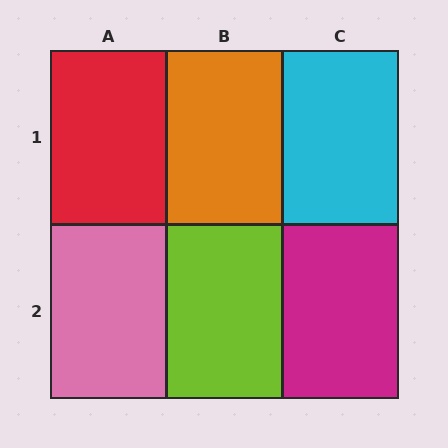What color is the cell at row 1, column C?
Cyan.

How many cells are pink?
1 cell is pink.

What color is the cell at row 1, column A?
Red.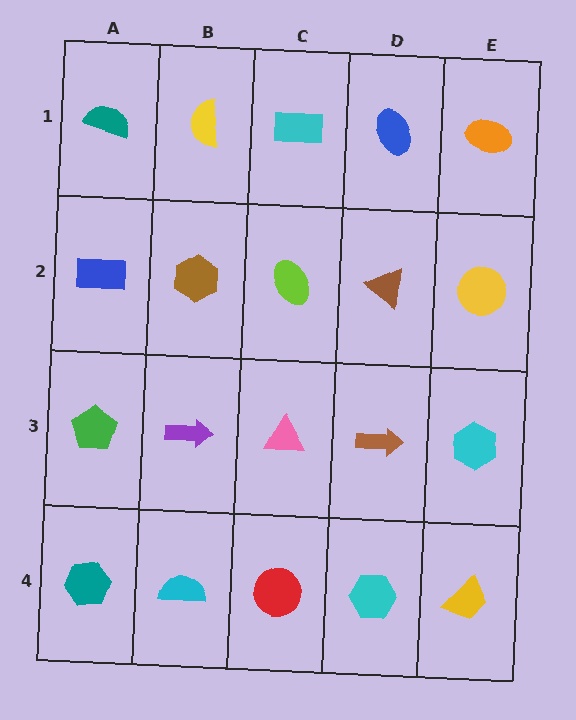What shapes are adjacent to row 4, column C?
A pink triangle (row 3, column C), a cyan semicircle (row 4, column B), a cyan hexagon (row 4, column D).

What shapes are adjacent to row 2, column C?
A cyan rectangle (row 1, column C), a pink triangle (row 3, column C), a brown hexagon (row 2, column B), a brown triangle (row 2, column D).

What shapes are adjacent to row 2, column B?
A yellow semicircle (row 1, column B), a purple arrow (row 3, column B), a blue rectangle (row 2, column A), a lime ellipse (row 2, column C).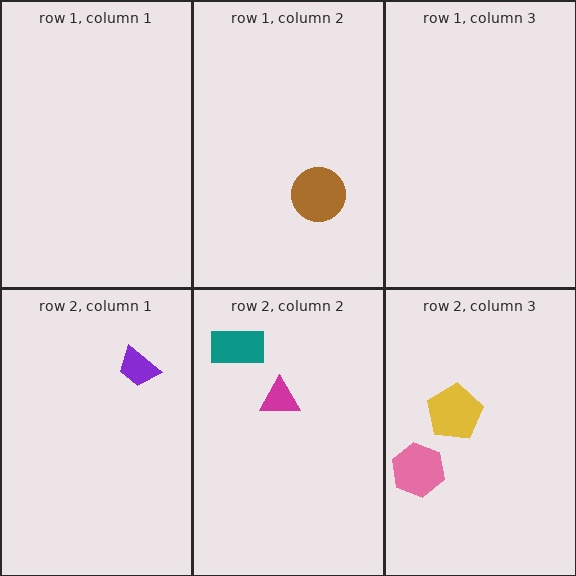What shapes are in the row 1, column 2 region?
The brown circle.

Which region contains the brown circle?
The row 1, column 2 region.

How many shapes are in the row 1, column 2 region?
1.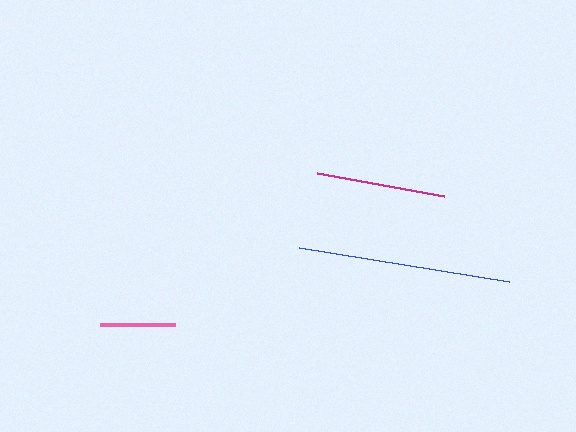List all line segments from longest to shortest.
From longest to shortest: blue, magenta, pink.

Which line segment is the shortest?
The pink line is the shortest at approximately 75 pixels.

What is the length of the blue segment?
The blue segment is approximately 213 pixels long.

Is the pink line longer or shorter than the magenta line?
The magenta line is longer than the pink line.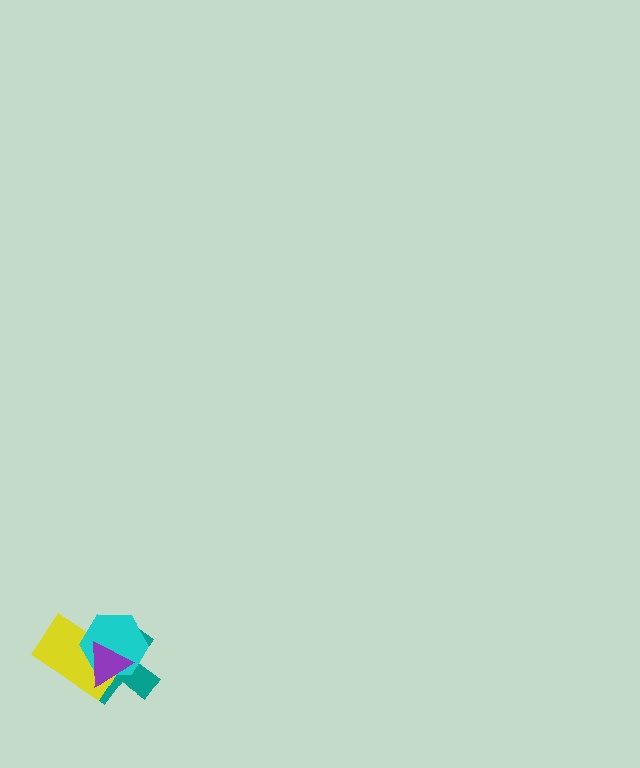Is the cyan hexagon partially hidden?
Yes, it is partially covered by another shape.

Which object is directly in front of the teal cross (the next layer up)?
The yellow rectangle is directly in front of the teal cross.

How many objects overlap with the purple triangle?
3 objects overlap with the purple triangle.